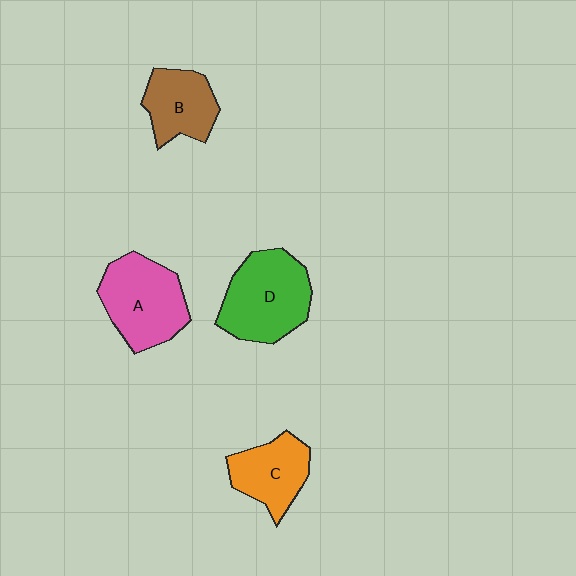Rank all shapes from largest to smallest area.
From largest to smallest: D (green), A (pink), C (orange), B (brown).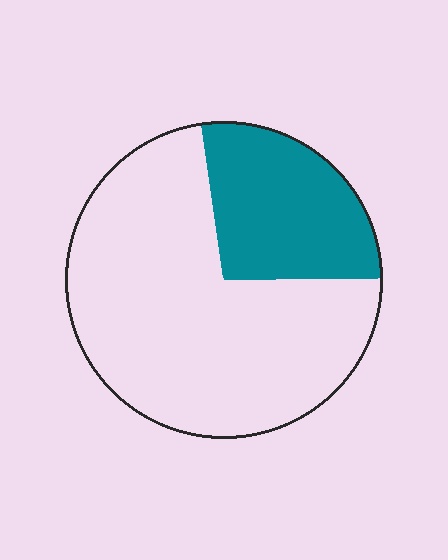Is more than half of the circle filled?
No.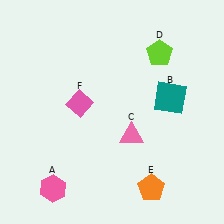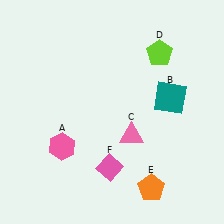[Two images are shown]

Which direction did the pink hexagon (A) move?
The pink hexagon (A) moved up.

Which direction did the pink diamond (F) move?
The pink diamond (F) moved down.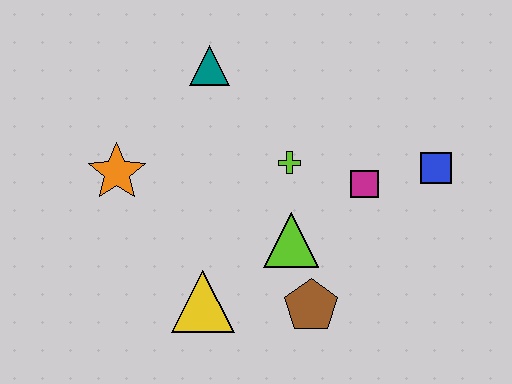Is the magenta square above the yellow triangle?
Yes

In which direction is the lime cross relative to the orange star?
The lime cross is to the right of the orange star.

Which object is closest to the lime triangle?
The brown pentagon is closest to the lime triangle.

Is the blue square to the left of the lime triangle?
No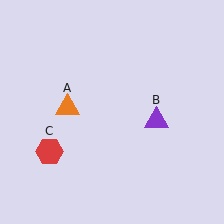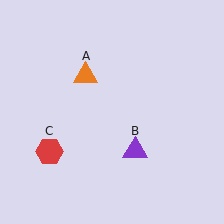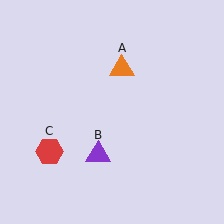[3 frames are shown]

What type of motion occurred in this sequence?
The orange triangle (object A), purple triangle (object B) rotated clockwise around the center of the scene.